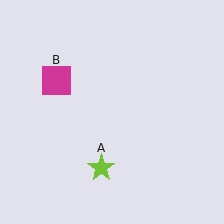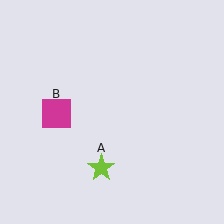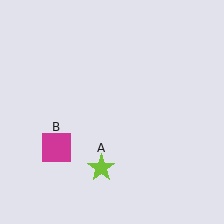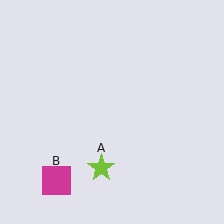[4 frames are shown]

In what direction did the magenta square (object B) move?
The magenta square (object B) moved down.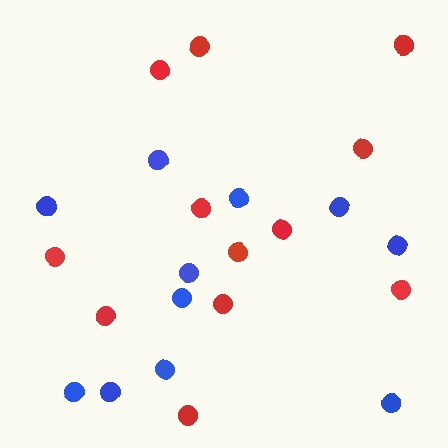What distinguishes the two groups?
There are 2 groups: one group of red circles (12) and one group of blue circles (11).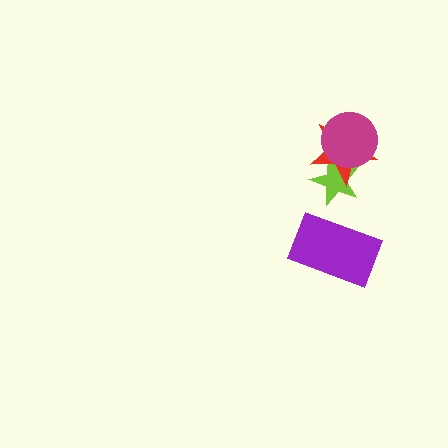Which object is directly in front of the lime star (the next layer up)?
The red star is directly in front of the lime star.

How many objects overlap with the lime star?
2 objects overlap with the lime star.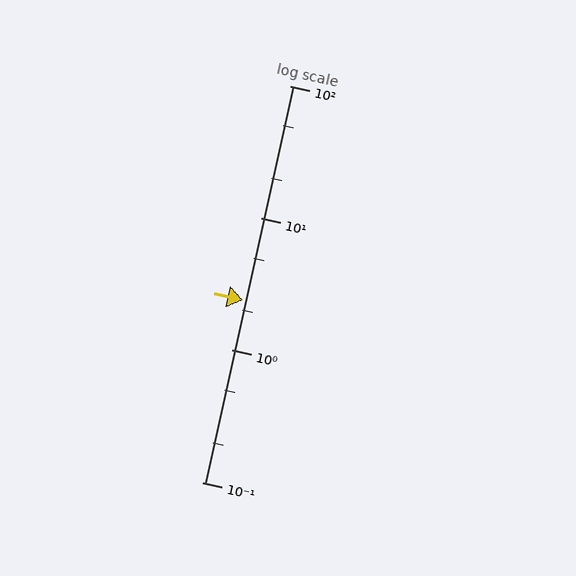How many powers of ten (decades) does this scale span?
The scale spans 3 decades, from 0.1 to 100.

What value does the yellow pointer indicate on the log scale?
The pointer indicates approximately 2.4.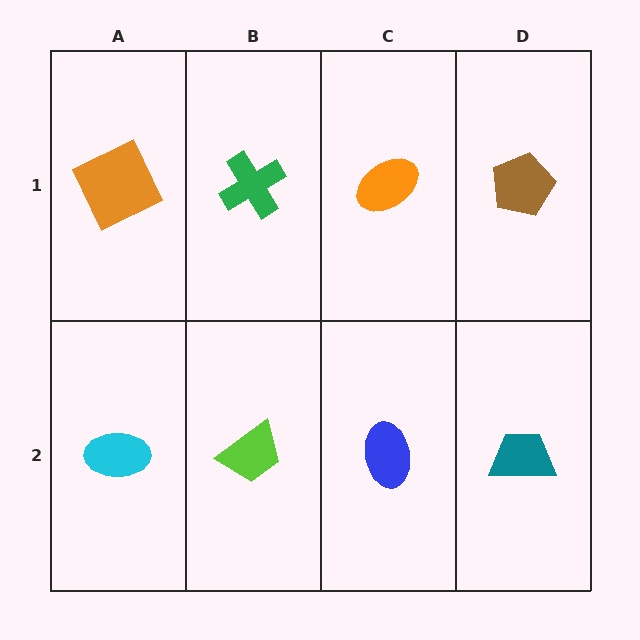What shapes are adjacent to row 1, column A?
A cyan ellipse (row 2, column A), a green cross (row 1, column B).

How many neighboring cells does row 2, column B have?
3.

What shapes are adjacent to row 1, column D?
A teal trapezoid (row 2, column D), an orange ellipse (row 1, column C).